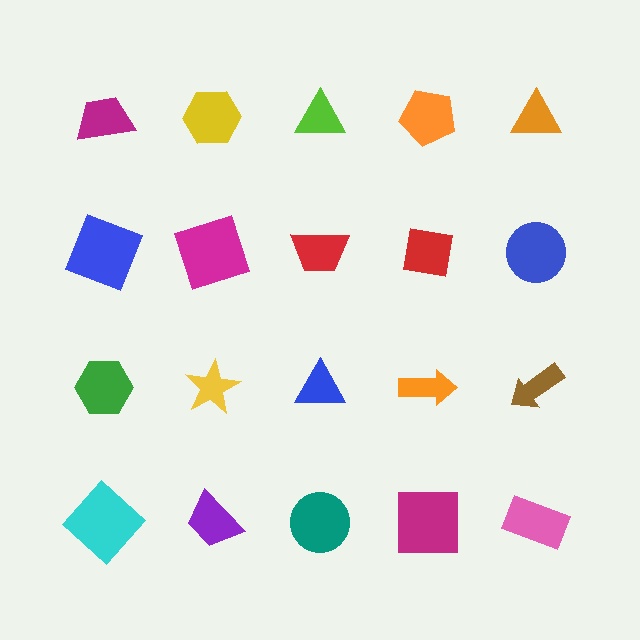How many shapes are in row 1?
5 shapes.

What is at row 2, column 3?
A red trapezoid.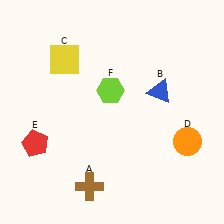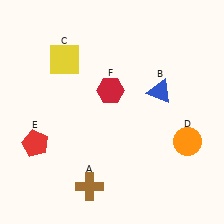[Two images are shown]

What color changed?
The hexagon (F) changed from lime in Image 1 to red in Image 2.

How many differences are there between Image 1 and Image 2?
There is 1 difference between the two images.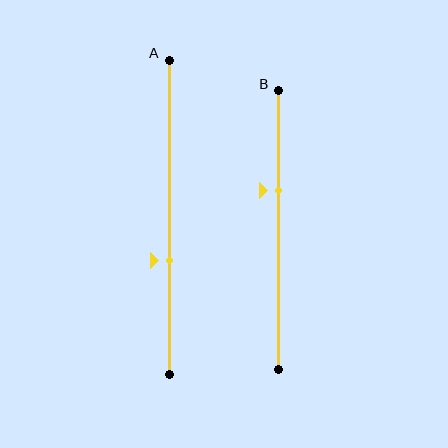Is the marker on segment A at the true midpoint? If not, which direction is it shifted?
No, the marker on segment A is shifted downward by about 14% of the segment length.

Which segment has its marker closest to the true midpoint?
Segment A has its marker closest to the true midpoint.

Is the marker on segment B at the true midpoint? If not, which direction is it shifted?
No, the marker on segment B is shifted upward by about 14% of the segment length.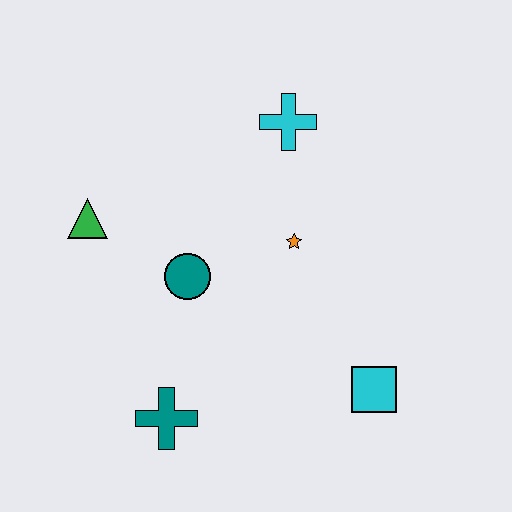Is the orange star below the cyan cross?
Yes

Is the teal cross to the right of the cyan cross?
No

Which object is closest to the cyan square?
The orange star is closest to the cyan square.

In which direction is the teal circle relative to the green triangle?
The teal circle is to the right of the green triangle.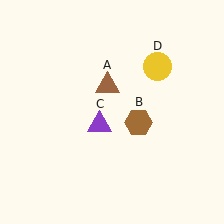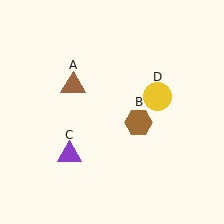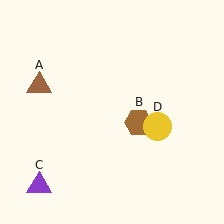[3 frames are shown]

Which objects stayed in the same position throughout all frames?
Brown hexagon (object B) remained stationary.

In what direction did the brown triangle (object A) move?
The brown triangle (object A) moved left.